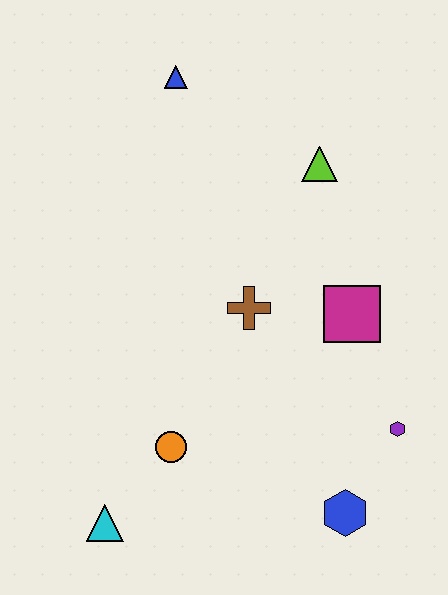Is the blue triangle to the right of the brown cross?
No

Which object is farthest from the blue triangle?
The blue hexagon is farthest from the blue triangle.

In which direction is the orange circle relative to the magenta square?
The orange circle is to the left of the magenta square.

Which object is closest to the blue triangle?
The lime triangle is closest to the blue triangle.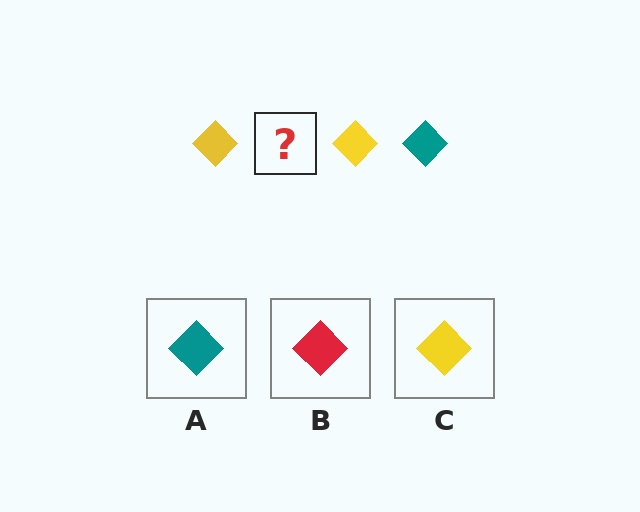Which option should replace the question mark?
Option A.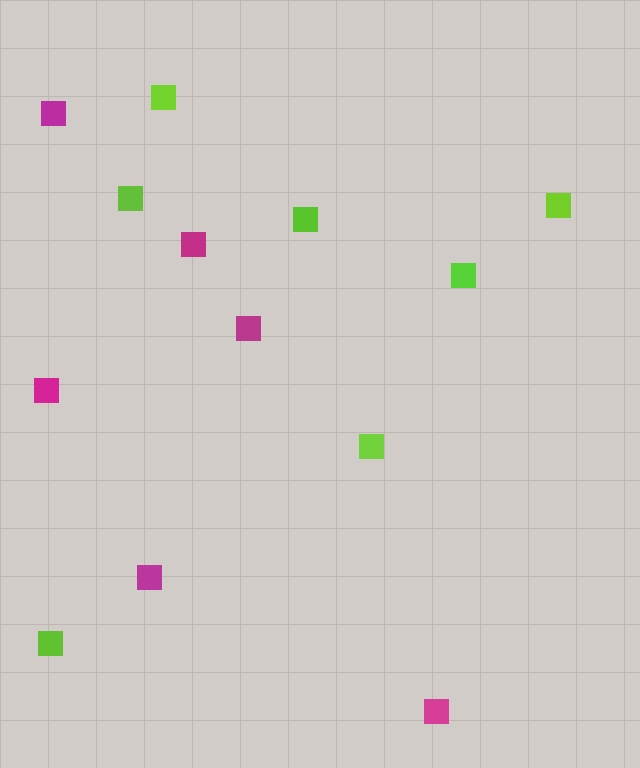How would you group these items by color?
There are 2 groups: one group of lime squares (7) and one group of magenta squares (6).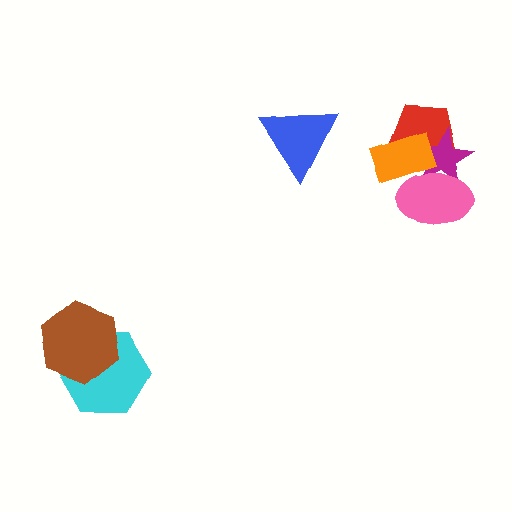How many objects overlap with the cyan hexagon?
1 object overlaps with the cyan hexagon.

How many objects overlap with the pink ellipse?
3 objects overlap with the pink ellipse.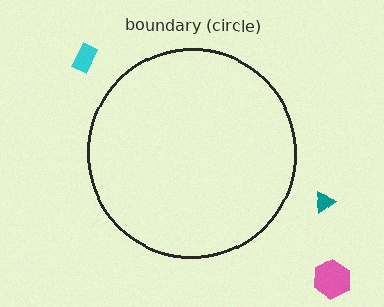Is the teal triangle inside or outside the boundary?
Outside.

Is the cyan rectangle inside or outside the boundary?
Outside.